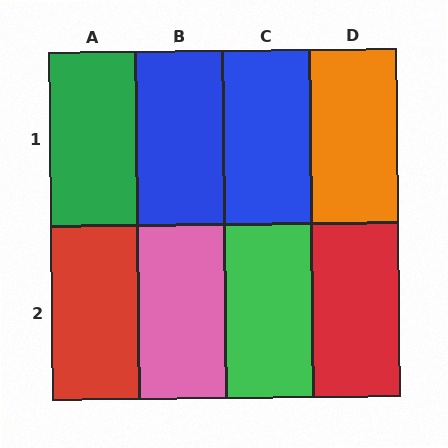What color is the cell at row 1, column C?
Blue.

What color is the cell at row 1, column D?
Orange.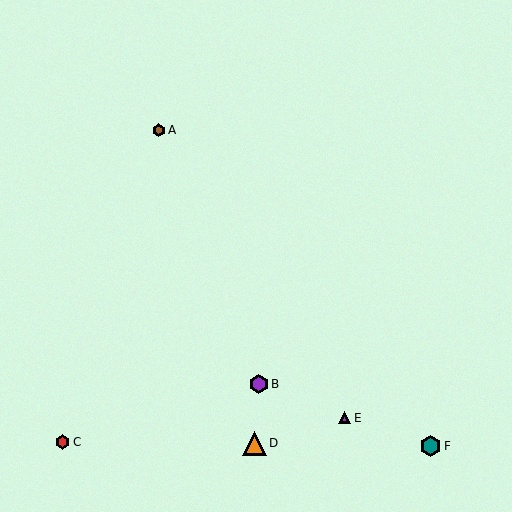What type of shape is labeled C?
Shape C is a red hexagon.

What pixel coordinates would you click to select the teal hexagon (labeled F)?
Click at (430, 446) to select the teal hexagon F.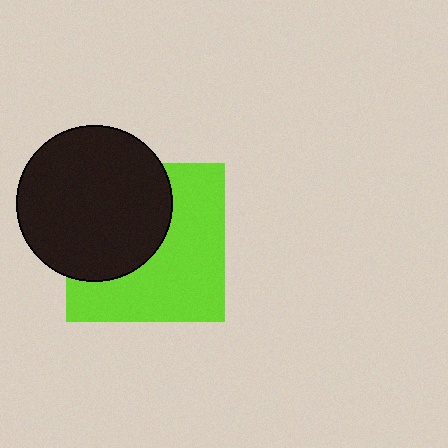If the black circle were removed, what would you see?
You would see the complete lime square.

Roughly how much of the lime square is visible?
About half of it is visible (roughly 56%).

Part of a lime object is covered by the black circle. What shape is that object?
It is a square.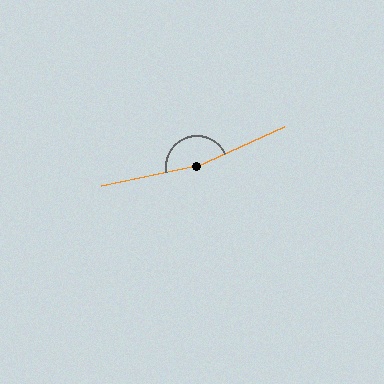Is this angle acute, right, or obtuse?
It is obtuse.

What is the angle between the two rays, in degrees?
Approximately 167 degrees.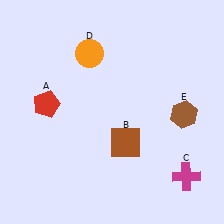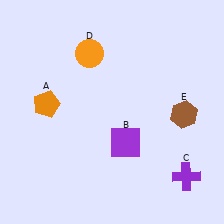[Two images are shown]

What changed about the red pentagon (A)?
In Image 1, A is red. In Image 2, it changed to orange.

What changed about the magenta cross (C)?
In Image 1, C is magenta. In Image 2, it changed to purple.